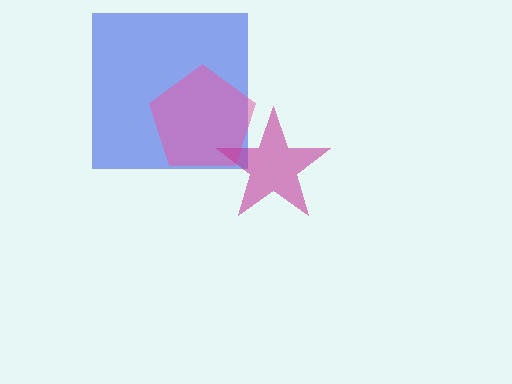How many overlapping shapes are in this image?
There are 3 overlapping shapes in the image.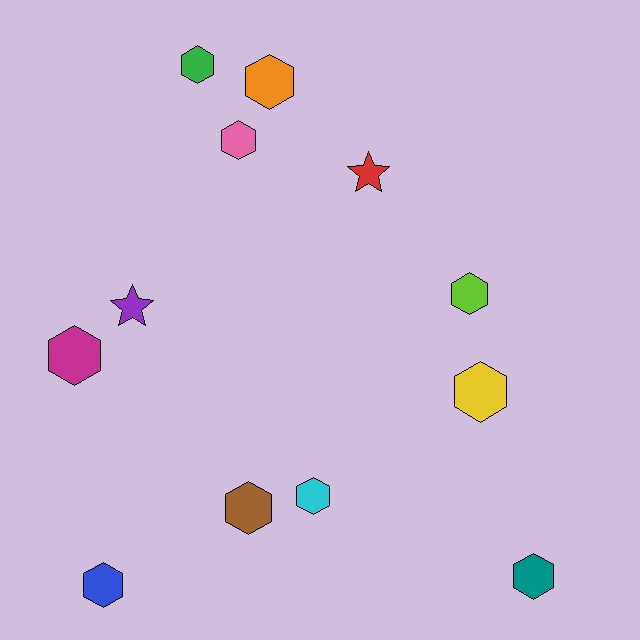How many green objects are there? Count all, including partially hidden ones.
There is 1 green object.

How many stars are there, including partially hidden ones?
There are 2 stars.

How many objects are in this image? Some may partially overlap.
There are 12 objects.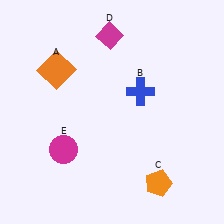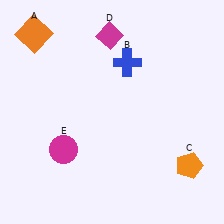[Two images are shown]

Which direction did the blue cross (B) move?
The blue cross (B) moved up.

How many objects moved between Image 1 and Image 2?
3 objects moved between the two images.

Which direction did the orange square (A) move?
The orange square (A) moved up.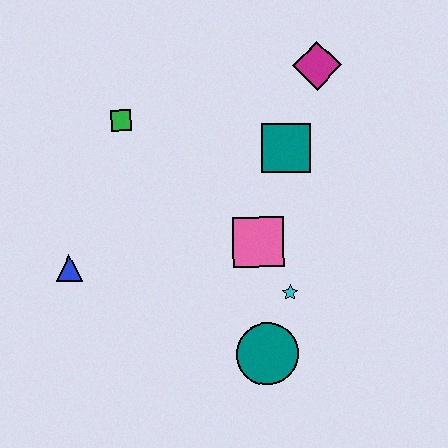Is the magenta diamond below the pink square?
No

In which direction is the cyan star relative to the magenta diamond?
The cyan star is below the magenta diamond.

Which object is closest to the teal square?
The magenta diamond is closest to the teal square.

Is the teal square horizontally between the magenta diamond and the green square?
Yes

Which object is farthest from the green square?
The teal circle is farthest from the green square.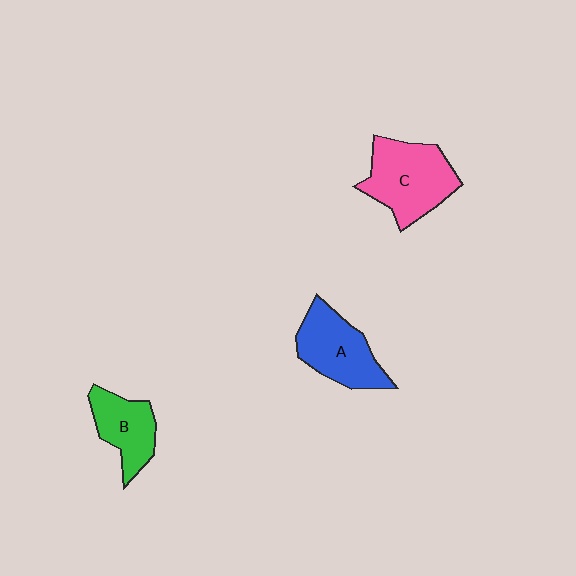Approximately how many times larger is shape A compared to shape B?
Approximately 1.3 times.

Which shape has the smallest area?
Shape B (green).